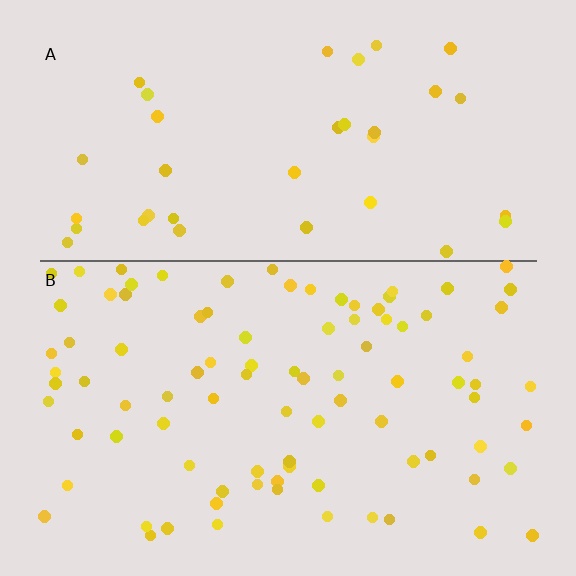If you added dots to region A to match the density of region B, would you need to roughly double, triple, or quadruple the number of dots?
Approximately double.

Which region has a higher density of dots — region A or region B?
B (the bottom).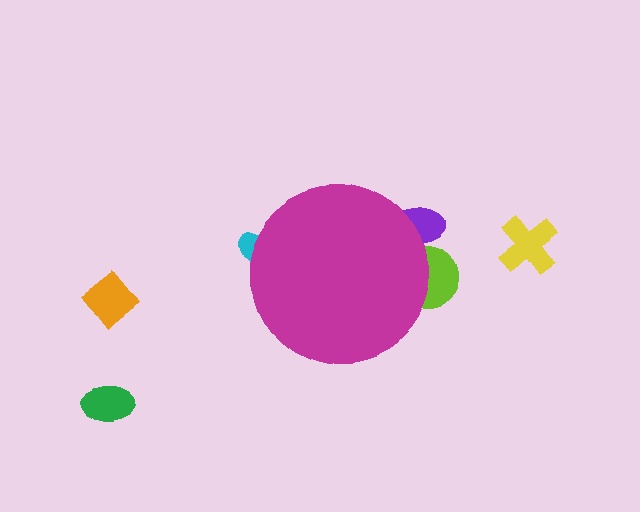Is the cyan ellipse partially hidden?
Yes, the cyan ellipse is partially hidden behind the magenta circle.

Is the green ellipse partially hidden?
No, the green ellipse is fully visible.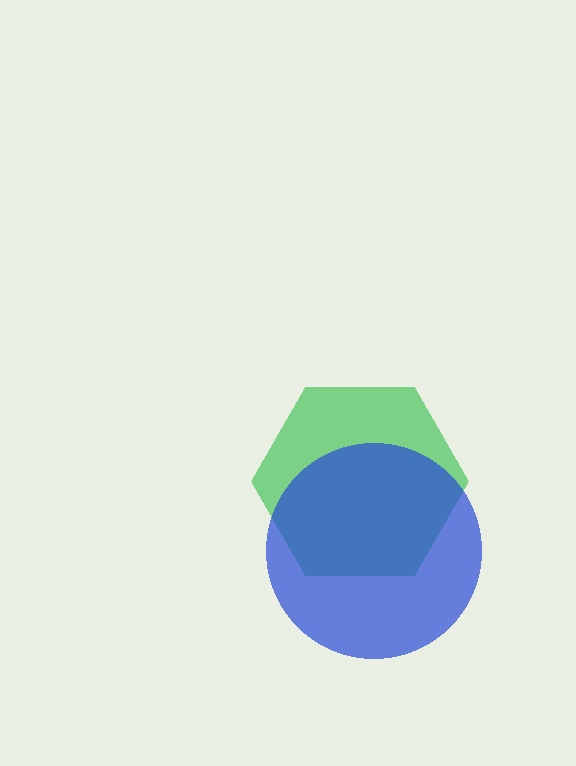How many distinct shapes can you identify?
There are 2 distinct shapes: a green hexagon, a blue circle.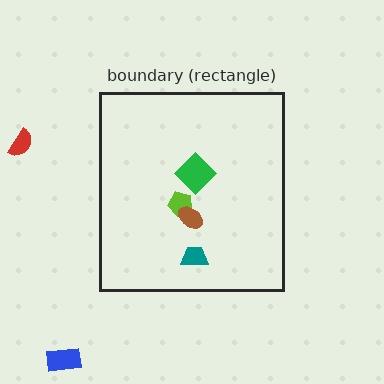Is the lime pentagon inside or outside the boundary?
Inside.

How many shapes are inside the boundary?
4 inside, 2 outside.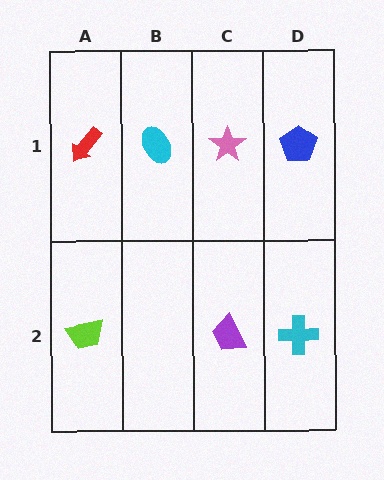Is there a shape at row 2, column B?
No, that cell is empty.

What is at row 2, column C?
A purple trapezoid.